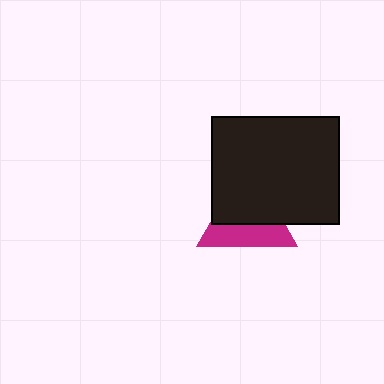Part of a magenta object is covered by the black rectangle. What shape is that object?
It is a triangle.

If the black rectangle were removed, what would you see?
You would see the complete magenta triangle.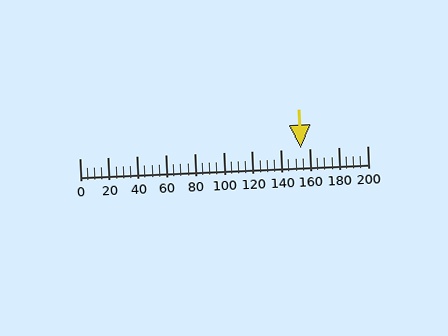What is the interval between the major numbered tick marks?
The major tick marks are spaced 20 units apart.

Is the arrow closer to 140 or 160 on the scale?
The arrow is closer to 160.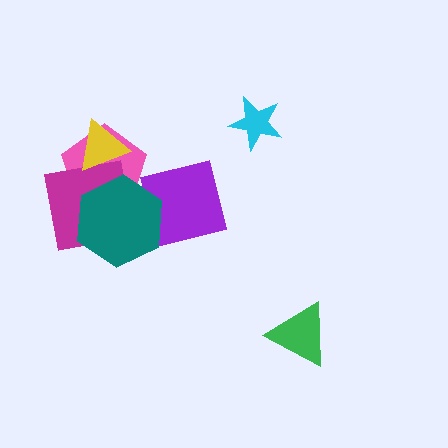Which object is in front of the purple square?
The teal hexagon is in front of the purple square.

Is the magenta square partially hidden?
Yes, it is partially covered by another shape.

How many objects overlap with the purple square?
1 object overlaps with the purple square.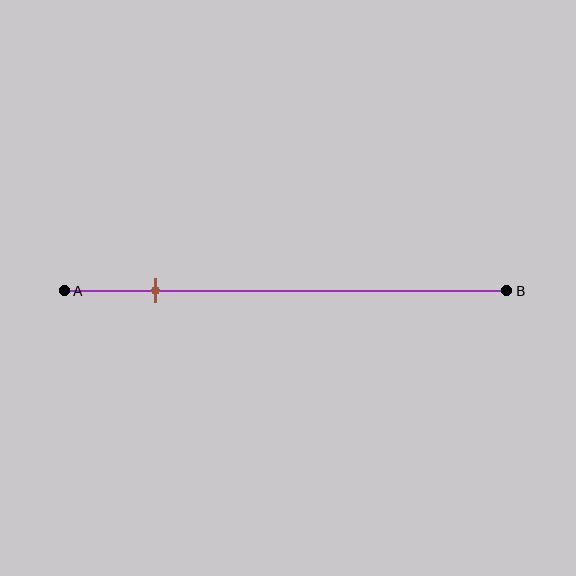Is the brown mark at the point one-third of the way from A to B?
No, the mark is at about 20% from A, not at the 33% one-third point.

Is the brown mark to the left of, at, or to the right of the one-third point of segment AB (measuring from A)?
The brown mark is to the left of the one-third point of segment AB.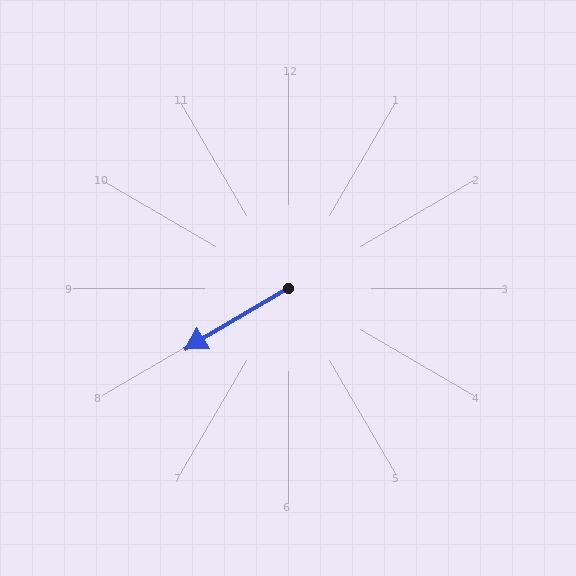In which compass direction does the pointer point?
Southwest.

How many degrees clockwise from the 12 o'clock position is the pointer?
Approximately 239 degrees.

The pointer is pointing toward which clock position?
Roughly 8 o'clock.